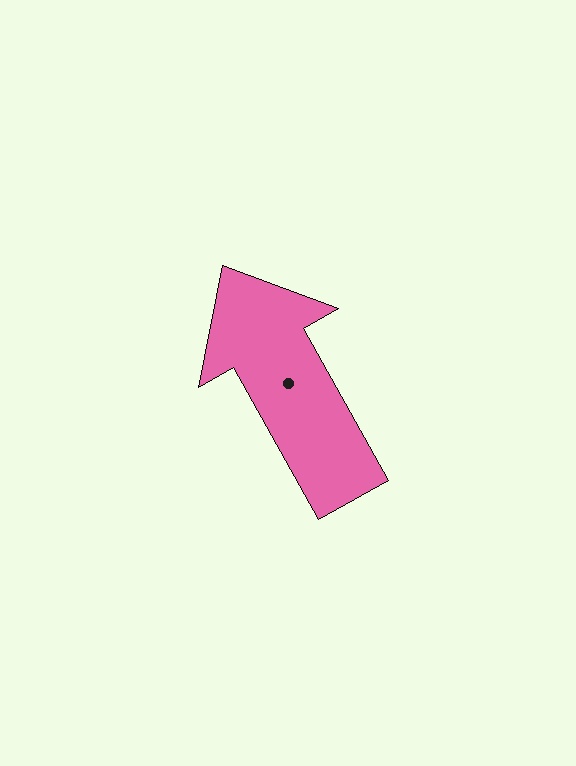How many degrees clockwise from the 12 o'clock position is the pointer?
Approximately 331 degrees.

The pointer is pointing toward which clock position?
Roughly 11 o'clock.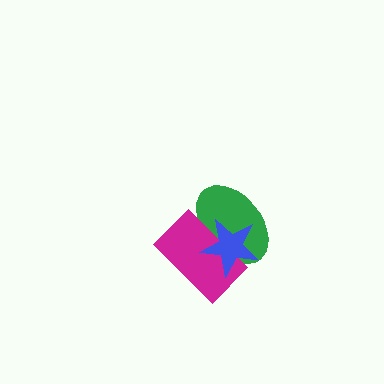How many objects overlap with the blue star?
2 objects overlap with the blue star.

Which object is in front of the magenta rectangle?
The blue star is in front of the magenta rectangle.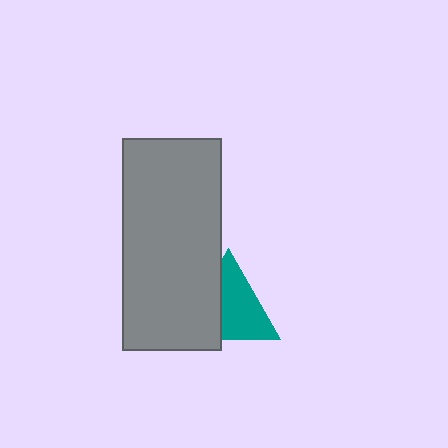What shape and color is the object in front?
The object in front is a gray rectangle.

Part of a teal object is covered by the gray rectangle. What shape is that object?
It is a triangle.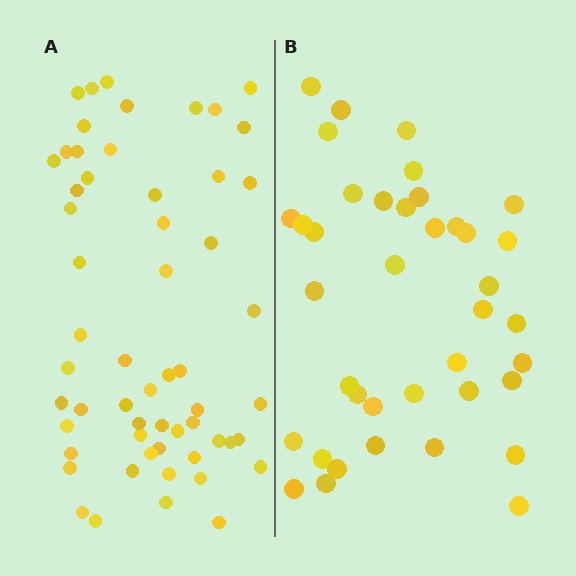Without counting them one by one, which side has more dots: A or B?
Region A (the left region) has more dots.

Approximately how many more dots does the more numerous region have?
Region A has approximately 20 more dots than region B.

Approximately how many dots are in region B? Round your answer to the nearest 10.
About 40 dots. (The exact count is 39, which rounds to 40.)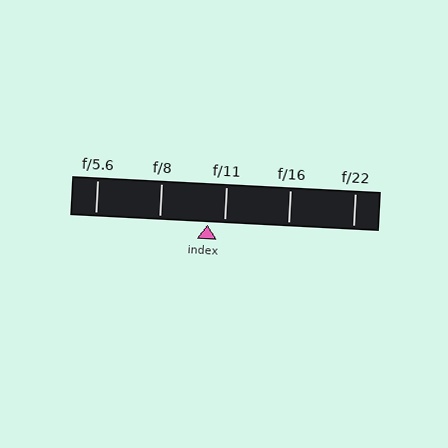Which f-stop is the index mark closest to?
The index mark is closest to f/11.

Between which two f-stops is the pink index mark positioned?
The index mark is between f/8 and f/11.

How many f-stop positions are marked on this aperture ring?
There are 5 f-stop positions marked.